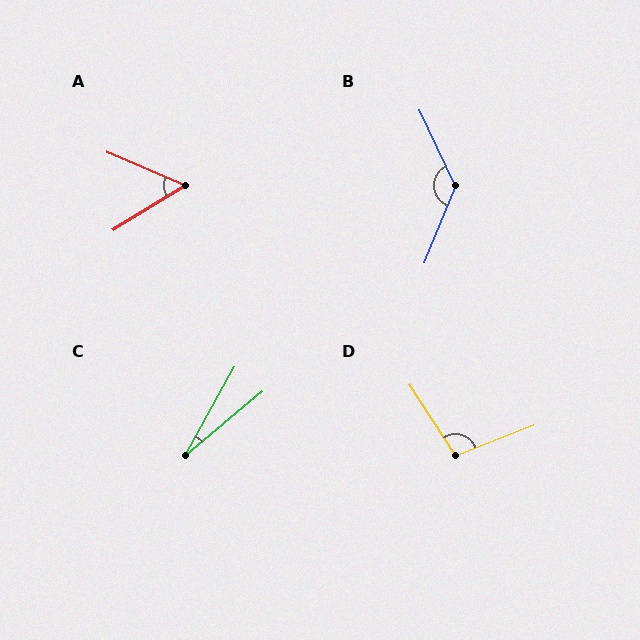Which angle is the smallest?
C, at approximately 21 degrees.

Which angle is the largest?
B, at approximately 133 degrees.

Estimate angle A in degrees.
Approximately 54 degrees.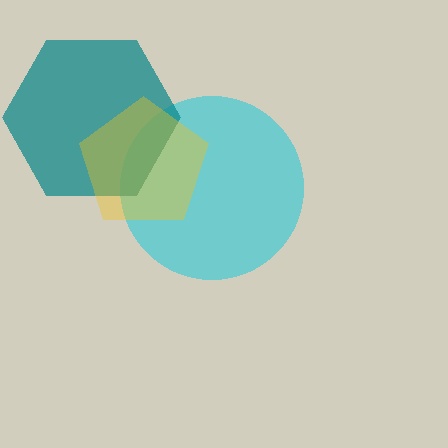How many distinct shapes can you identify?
There are 3 distinct shapes: a cyan circle, a teal hexagon, a yellow pentagon.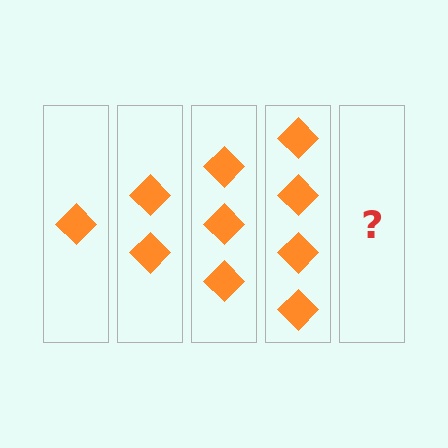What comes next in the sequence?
The next element should be 5 diamonds.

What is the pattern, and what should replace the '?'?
The pattern is that each step adds one more diamond. The '?' should be 5 diamonds.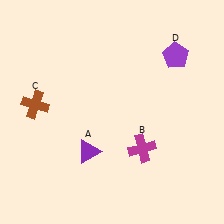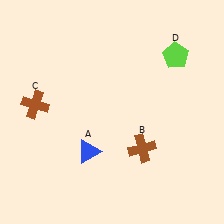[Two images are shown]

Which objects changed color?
A changed from purple to blue. B changed from magenta to brown. D changed from purple to lime.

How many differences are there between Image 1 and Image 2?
There are 3 differences between the two images.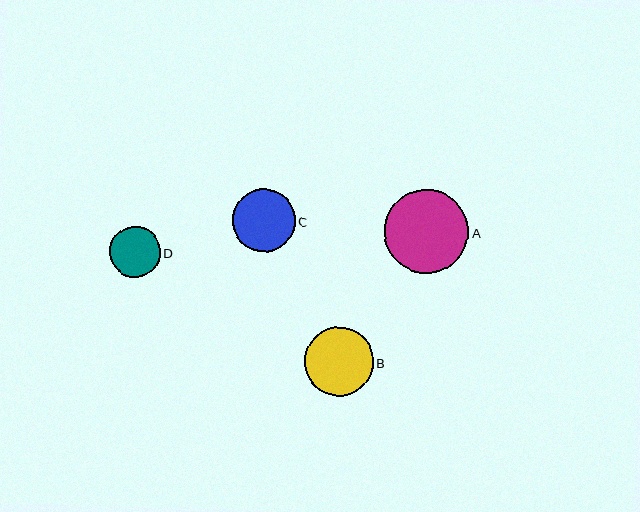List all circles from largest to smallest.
From largest to smallest: A, B, C, D.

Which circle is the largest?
Circle A is the largest with a size of approximately 84 pixels.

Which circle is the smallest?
Circle D is the smallest with a size of approximately 51 pixels.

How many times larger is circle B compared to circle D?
Circle B is approximately 1.3 times the size of circle D.